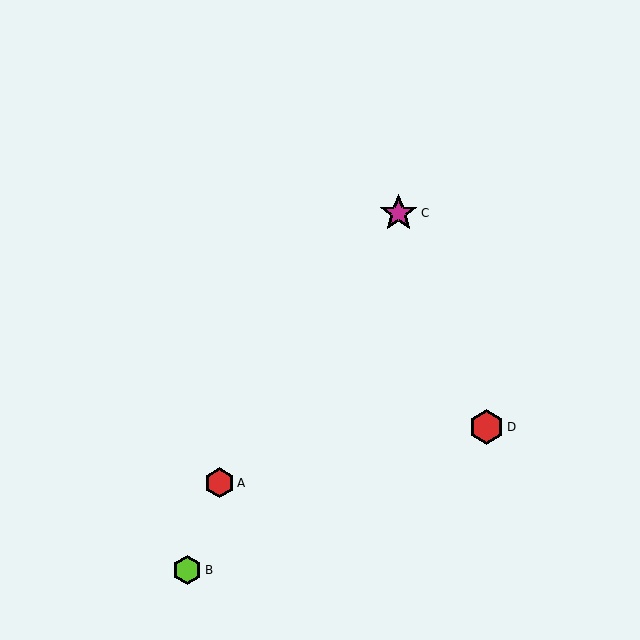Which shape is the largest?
The magenta star (labeled C) is the largest.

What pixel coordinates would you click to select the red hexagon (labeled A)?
Click at (220, 483) to select the red hexagon A.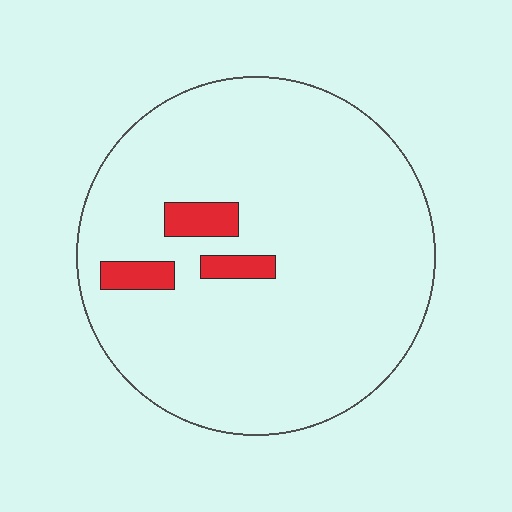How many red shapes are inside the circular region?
3.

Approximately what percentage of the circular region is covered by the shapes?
Approximately 5%.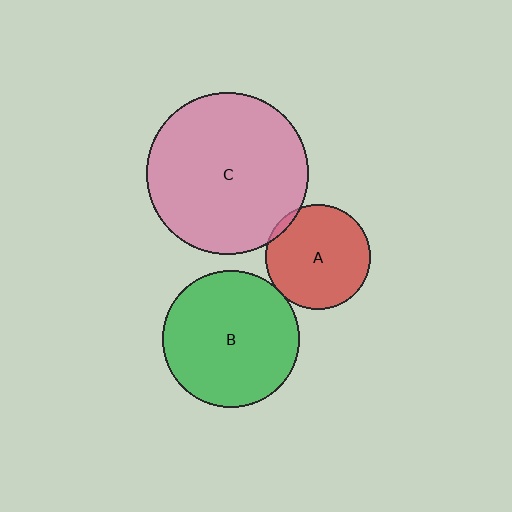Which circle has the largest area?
Circle C (pink).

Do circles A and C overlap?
Yes.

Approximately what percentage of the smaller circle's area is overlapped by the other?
Approximately 5%.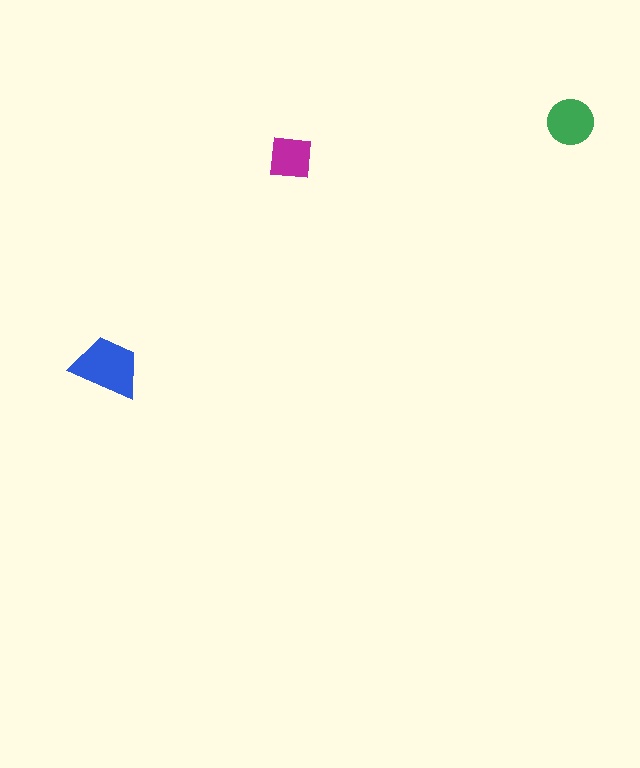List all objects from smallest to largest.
The magenta square, the green circle, the blue trapezoid.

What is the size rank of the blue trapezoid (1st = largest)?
1st.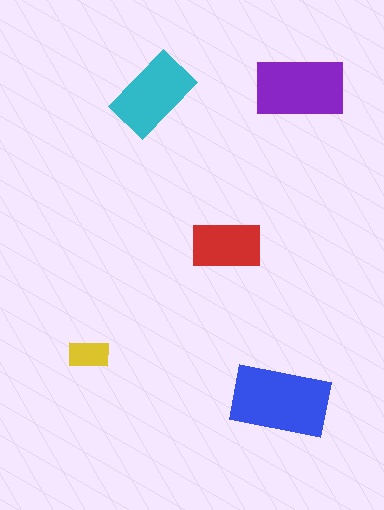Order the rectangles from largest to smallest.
the blue one, the purple one, the cyan one, the red one, the yellow one.